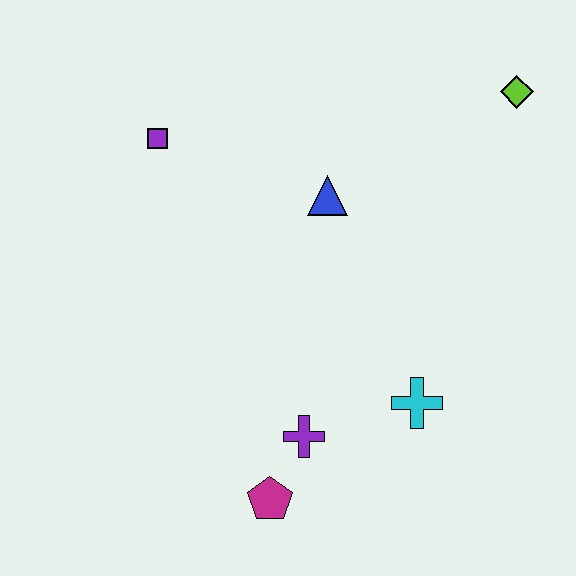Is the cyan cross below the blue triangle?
Yes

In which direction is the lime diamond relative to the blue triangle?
The lime diamond is to the right of the blue triangle.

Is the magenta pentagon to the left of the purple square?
No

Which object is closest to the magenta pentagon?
The purple cross is closest to the magenta pentagon.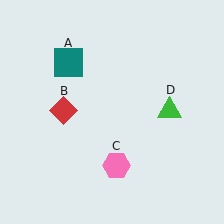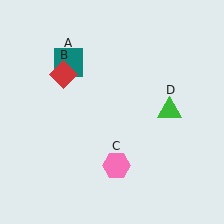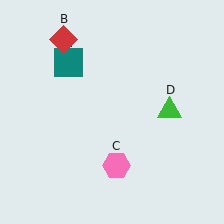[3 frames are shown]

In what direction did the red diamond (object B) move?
The red diamond (object B) moved up.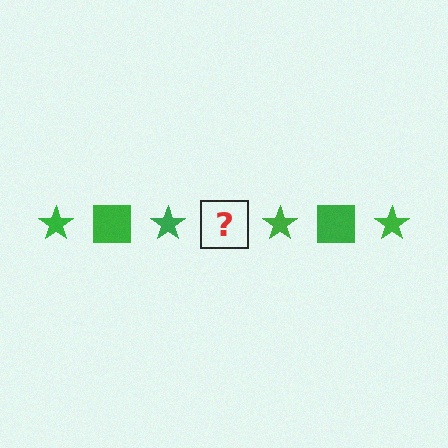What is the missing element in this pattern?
The missing element is a green square.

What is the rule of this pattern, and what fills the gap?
The rule is that the pattern cycles through star, square shapes in green. The gap should be filled with a green square.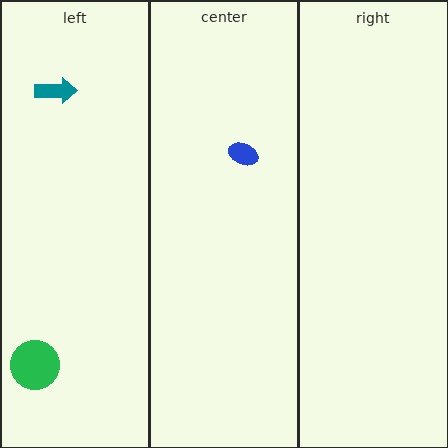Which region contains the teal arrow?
The left region.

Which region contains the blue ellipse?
The center region.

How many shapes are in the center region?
1.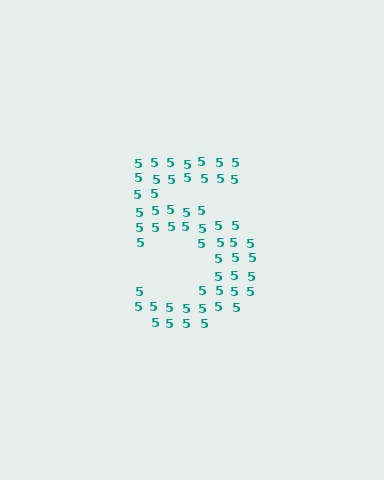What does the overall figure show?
The overall figure shows the digit 5.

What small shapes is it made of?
It is made of small digit 5's.